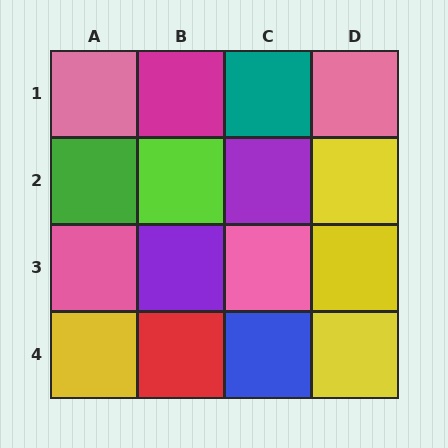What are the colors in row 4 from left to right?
Yellow, red, blue, yellow.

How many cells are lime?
1 cell is lime.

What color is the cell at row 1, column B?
Magenta.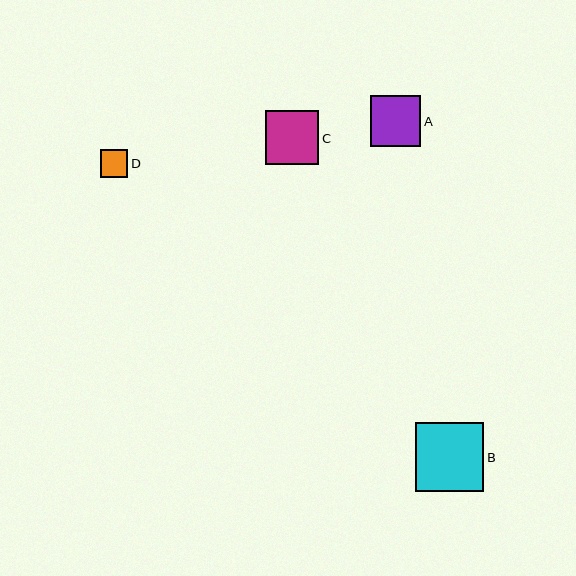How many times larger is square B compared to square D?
Square B is approximately 2.5 times the size of square D.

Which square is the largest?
Square B is the largest with a size of approximately 69 pixels.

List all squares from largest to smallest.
From largest to smallest: B, C, A, D.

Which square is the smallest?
Square D is the smallest with a size of approximately 27 pixels.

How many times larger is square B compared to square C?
Square B is approximately 1.3 times the size of square C.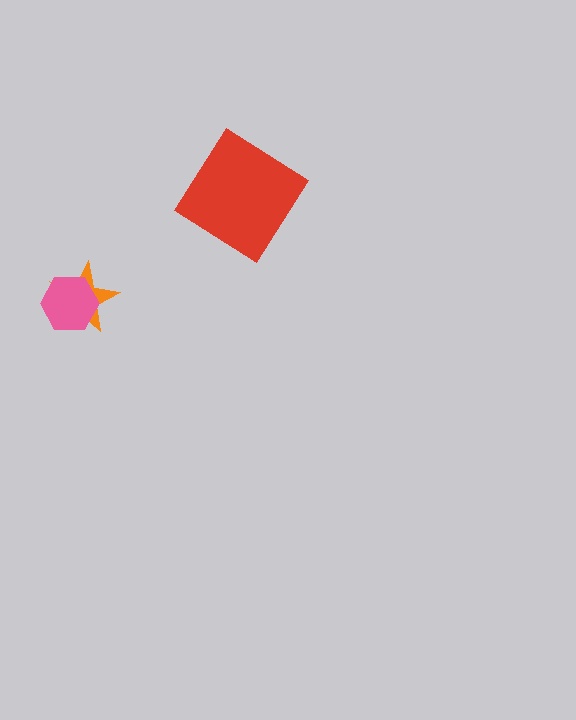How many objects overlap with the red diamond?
0 objects overlap with the red diamond.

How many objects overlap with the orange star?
1 object overlaps with the orange star.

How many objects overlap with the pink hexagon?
1 object overlaps with the pink hexagon.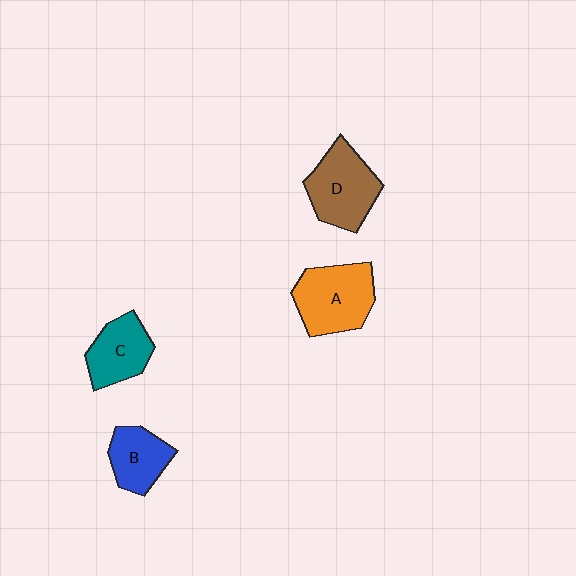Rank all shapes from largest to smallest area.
From largest to smallest: A (orange), D (brown), C (teal), B (blue).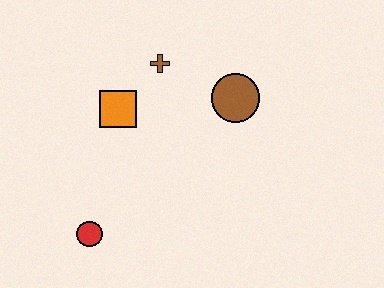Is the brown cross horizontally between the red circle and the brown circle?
Yes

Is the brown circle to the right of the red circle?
Yes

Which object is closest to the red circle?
The orange square is closest to the red circle.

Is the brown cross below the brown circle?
No